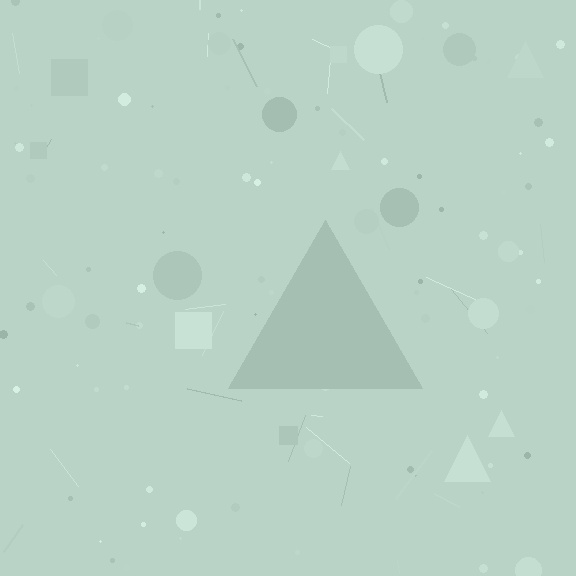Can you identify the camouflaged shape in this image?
The camouflaged shape is a triangle.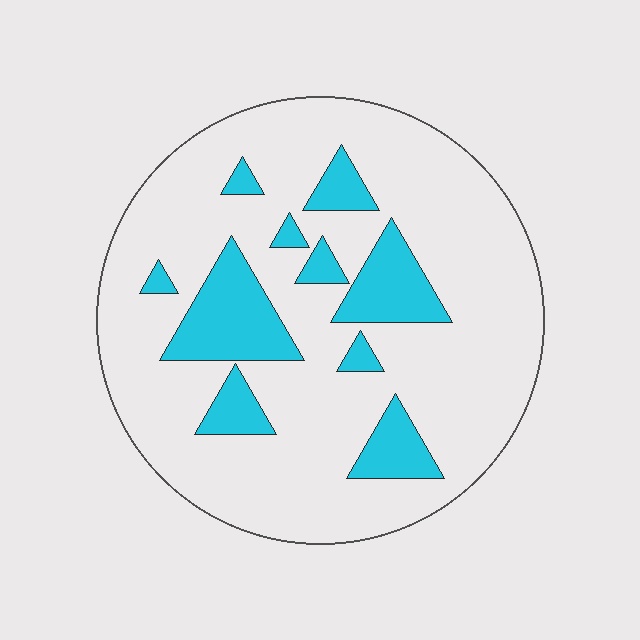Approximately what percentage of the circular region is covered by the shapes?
Approximately 20%.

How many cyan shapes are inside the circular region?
10.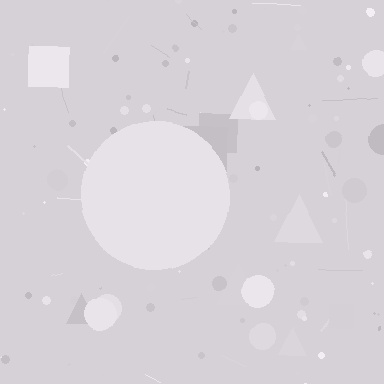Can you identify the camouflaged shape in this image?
The camouflaged shape is a circle.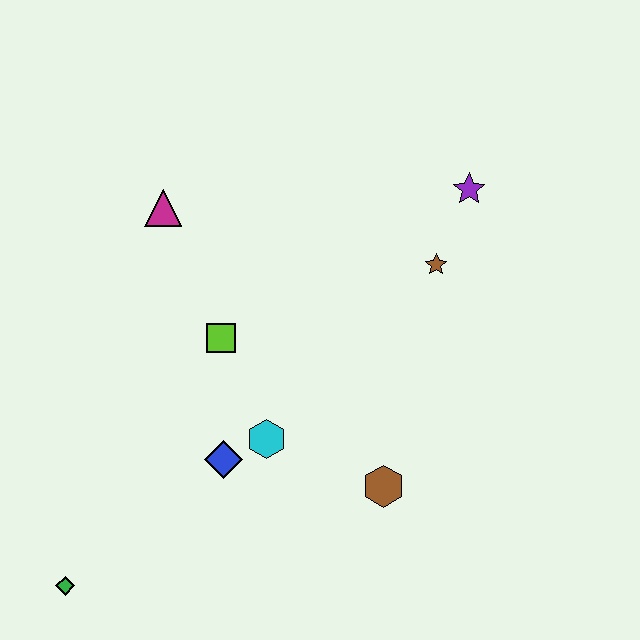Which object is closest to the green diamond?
The blue diamond is closest to the green diamond.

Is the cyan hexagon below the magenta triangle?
Yes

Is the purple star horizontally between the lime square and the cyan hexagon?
No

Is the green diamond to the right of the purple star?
No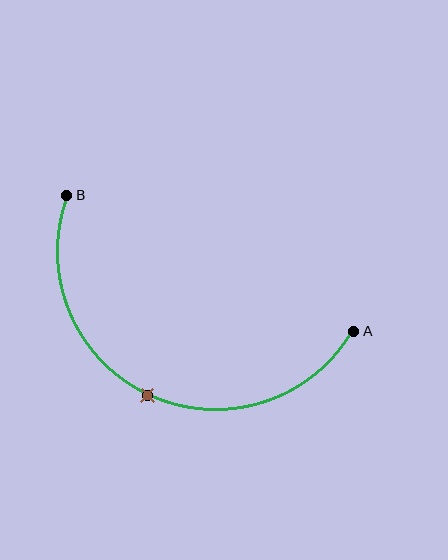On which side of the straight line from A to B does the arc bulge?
The arc bulges below the straight line connecting A and B.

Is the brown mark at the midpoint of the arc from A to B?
Yes. The brown mark lies on the arc at equal arc-length from both A and B — it is the arc midpoint.